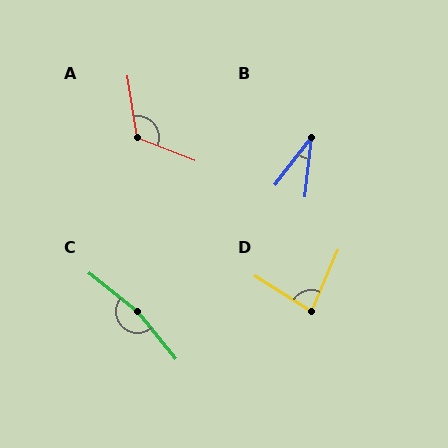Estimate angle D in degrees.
Approximately 82 degrees.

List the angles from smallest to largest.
B (32°), D (82°), A (120°), C (168°).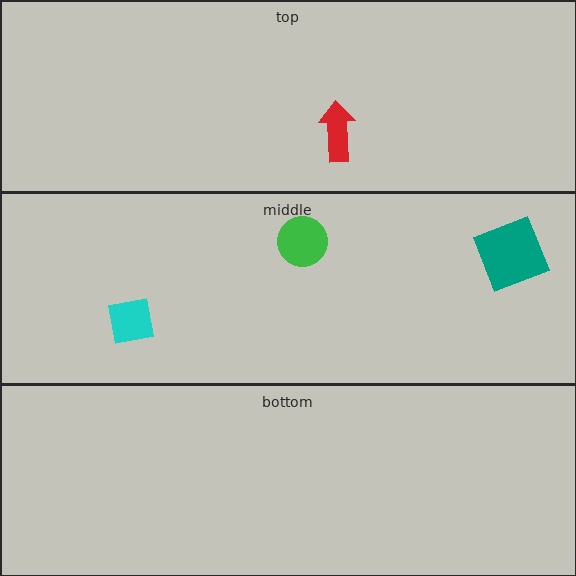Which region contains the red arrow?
The top region.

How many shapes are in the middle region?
3.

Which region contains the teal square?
The middle region.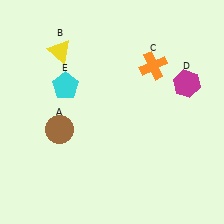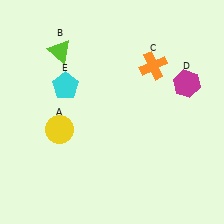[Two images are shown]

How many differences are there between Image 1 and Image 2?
There are 2 differences between the two images.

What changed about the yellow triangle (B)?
In Image 1, B is yellow. In Image 2, it changed to lime.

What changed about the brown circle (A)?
In Image 1, A is brown. In Image 2, it changed to yellow.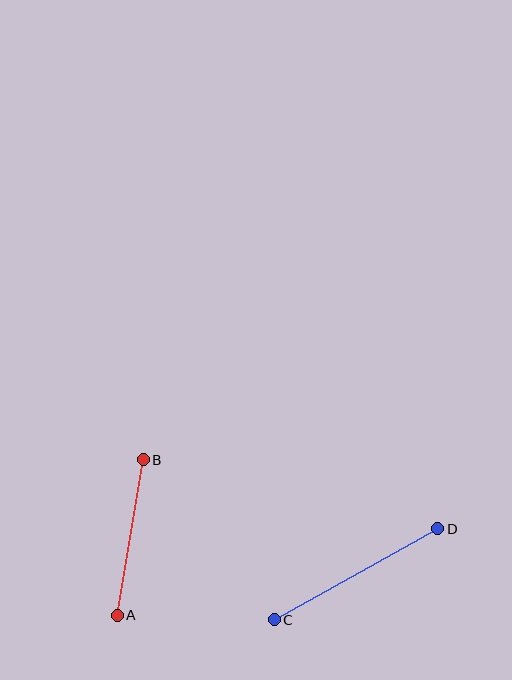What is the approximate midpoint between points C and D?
The midpoint is at approximately (356, 574) pixels.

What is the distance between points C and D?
The distance is approximately 187 pixels.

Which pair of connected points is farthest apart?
Points C and D are farthest apart.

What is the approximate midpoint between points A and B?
The midpoint is at approximately (130, 538) pixels.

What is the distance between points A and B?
The distance is approximately 157 pixels.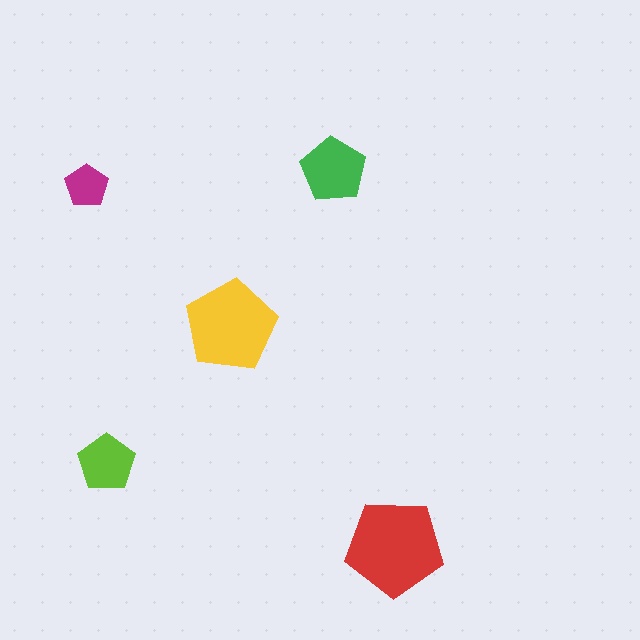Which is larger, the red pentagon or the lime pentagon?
The red one.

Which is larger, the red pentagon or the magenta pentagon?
The red one.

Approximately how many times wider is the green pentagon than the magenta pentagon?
About 1.5 times wider.